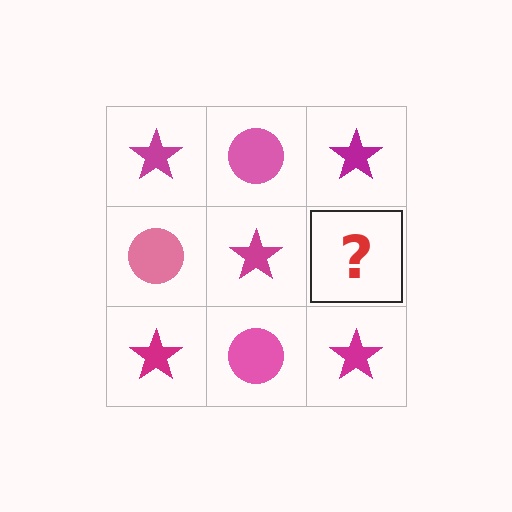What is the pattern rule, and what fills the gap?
The rule is that it alternates magenta star and pink circle in a checkerboard pattern. The gap should be filled with a pink circle.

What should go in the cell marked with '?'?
The missing cell should contain a pink circle.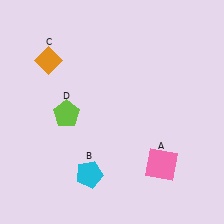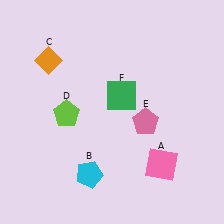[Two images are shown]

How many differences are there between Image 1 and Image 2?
There are 2 differences between the two images.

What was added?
A pink pentagon (E), a green square (F) were added in Image 2.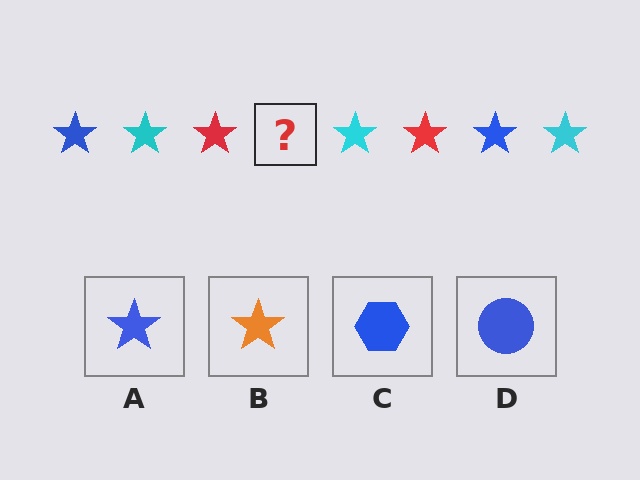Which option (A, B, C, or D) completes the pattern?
A.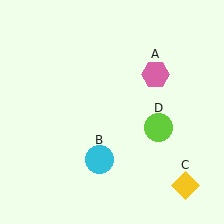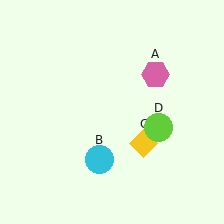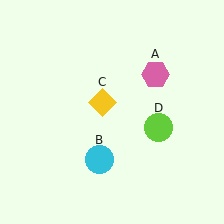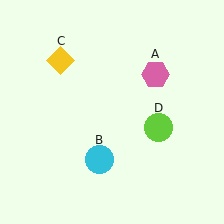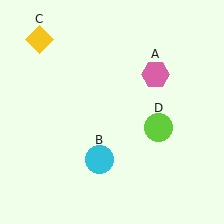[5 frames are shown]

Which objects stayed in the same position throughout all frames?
Pink hexagon (object A) and cyan circle (object B) and lime circle (object D) remained stationary.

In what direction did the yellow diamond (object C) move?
The yellow diamond (object C) moved up and to the left.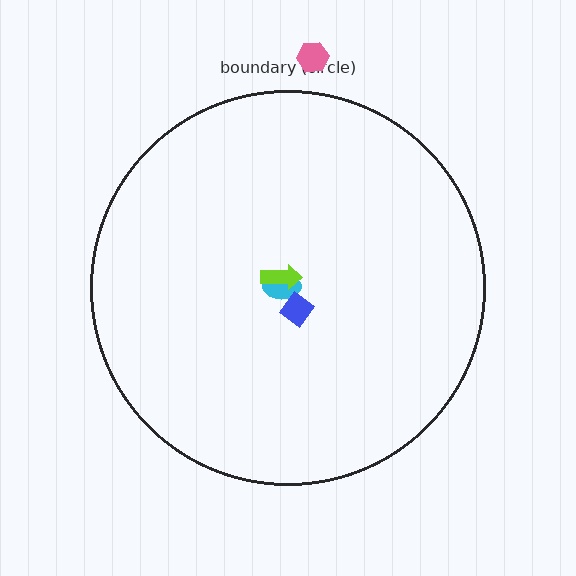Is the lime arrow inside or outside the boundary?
Inside.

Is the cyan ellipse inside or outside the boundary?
Inside.